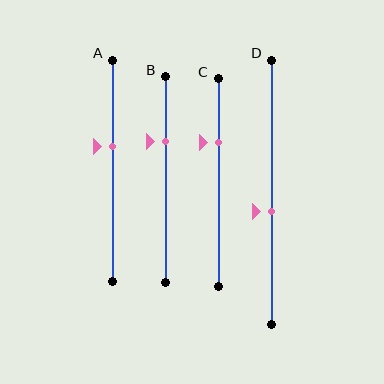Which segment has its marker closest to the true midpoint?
Segment D has its marker closest to the true midpoint.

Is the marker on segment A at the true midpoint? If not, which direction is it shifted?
No, the marker on segment A is shifted upward by about 11% of the segment length.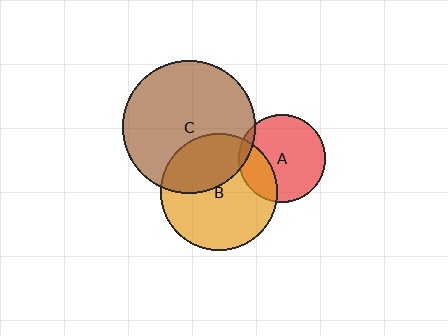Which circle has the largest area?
Circle C (brown).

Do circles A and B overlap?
Yes.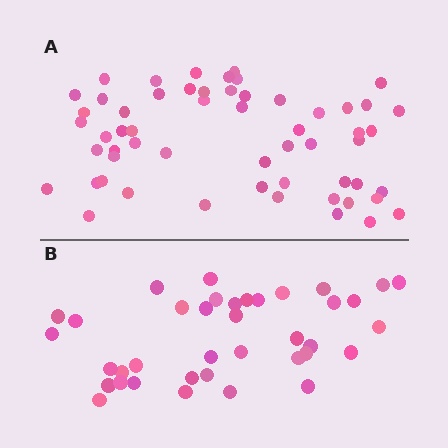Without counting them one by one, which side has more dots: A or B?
Region A (the top region) has more dots.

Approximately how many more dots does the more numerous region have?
Region A has approximately 20 more dots than region B.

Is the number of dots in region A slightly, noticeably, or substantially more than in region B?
Region A has substantially more. The ratio is roughly 1.5 to 1.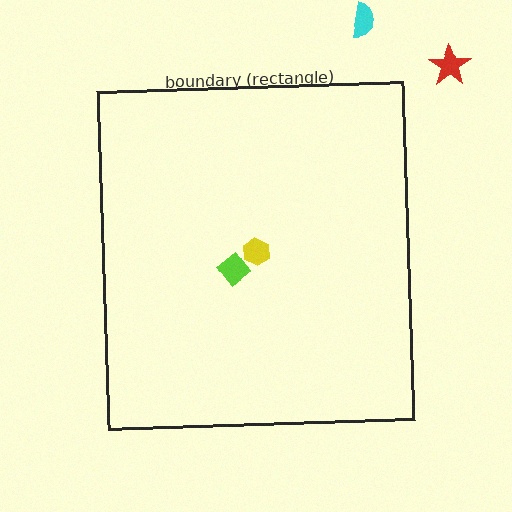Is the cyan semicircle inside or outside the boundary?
Outside.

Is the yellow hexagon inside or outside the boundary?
Inside.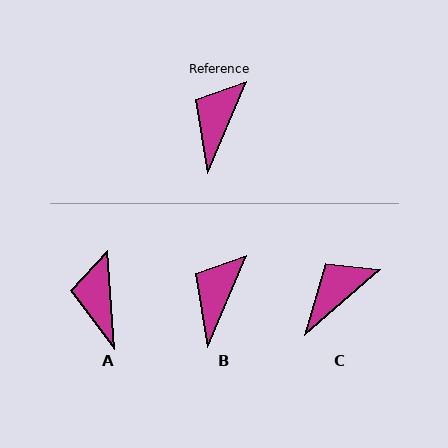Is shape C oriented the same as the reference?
No, it is off by about 26 degrees.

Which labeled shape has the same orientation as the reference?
B.